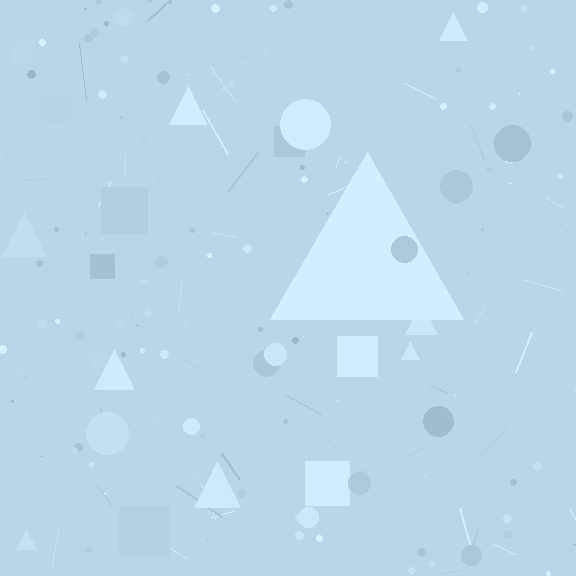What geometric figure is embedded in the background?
A triangle is embedded in the background.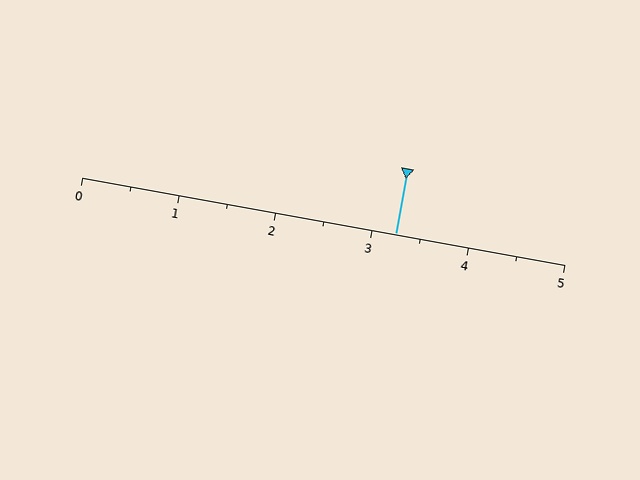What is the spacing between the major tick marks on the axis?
The major ticks are spaced 1 apart.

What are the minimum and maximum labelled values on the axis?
The axis runs from 0 to 5.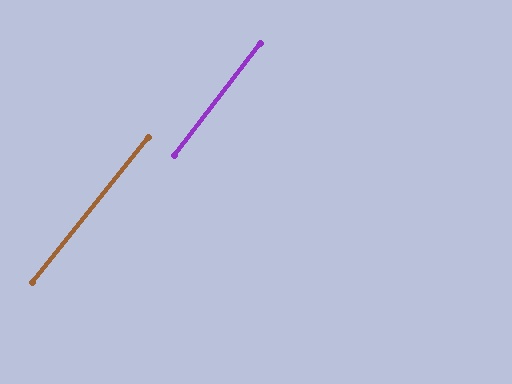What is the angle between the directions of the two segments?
Approximately 1 degree.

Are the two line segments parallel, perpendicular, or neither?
Parallel — their directions differ by only 1.3°.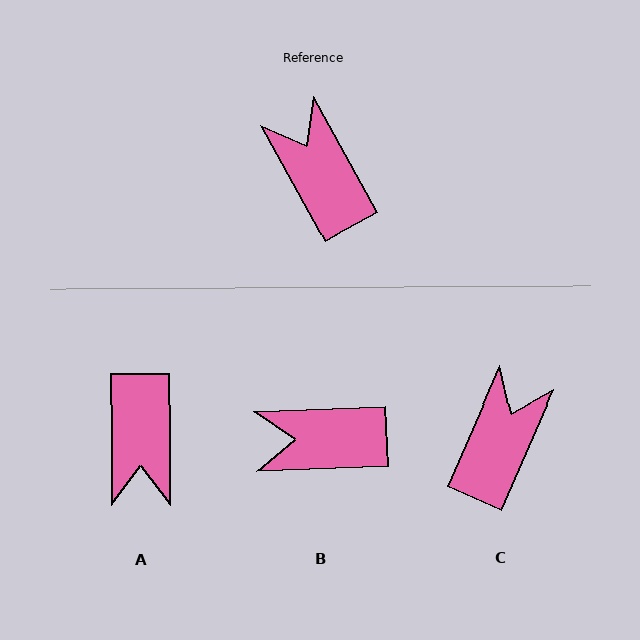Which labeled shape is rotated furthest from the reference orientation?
A, about 151 degrees away.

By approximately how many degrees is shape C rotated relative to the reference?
Approximately 53 degrees clockwise.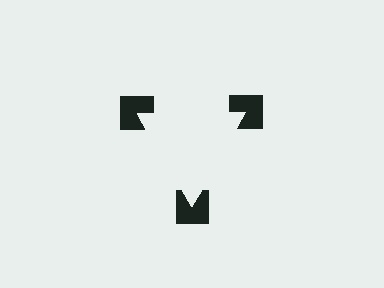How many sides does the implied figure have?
3 sides.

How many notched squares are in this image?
There are 3 — one at each vertex of the illusory triangle.